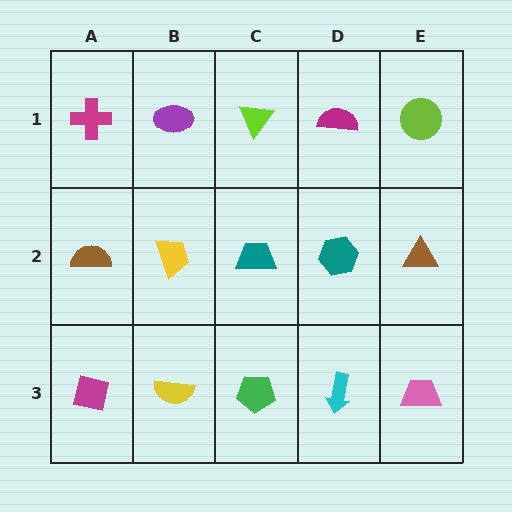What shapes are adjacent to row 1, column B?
A yellow trapezoid (row 2, column B), a magenta cross (row 1, column A), a lime triangle (row 1, column C).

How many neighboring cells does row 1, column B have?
3.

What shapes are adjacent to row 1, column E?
A brown triangle (row 2, column E), a magenta semicircle (row 1, column D).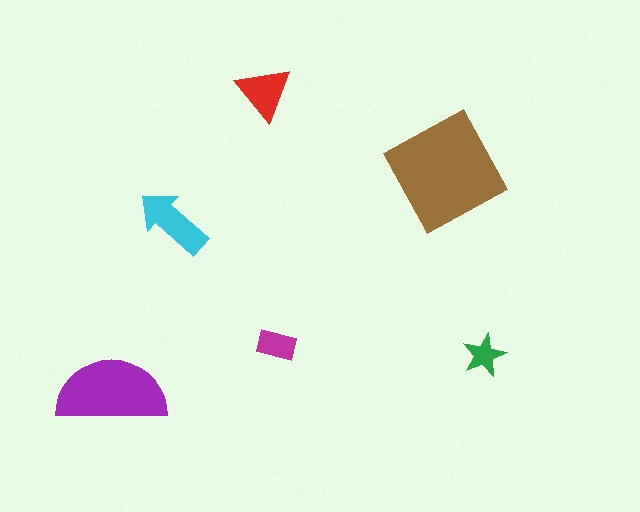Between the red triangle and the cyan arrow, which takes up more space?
The cyan arrow.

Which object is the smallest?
The green star.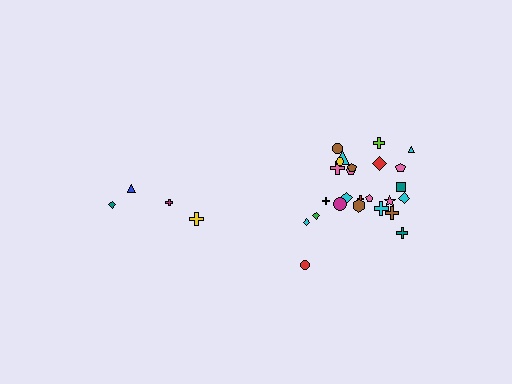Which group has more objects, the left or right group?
The right group.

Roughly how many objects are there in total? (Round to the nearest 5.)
Roughly 30 objects in total.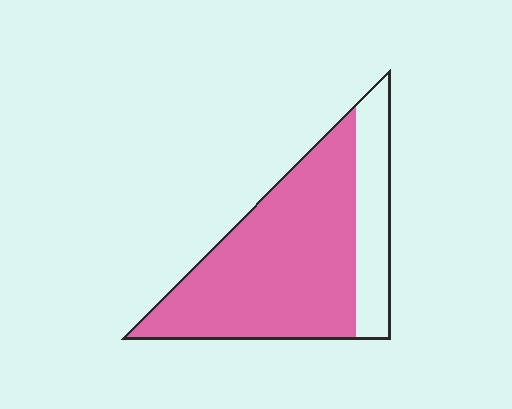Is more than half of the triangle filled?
Yes.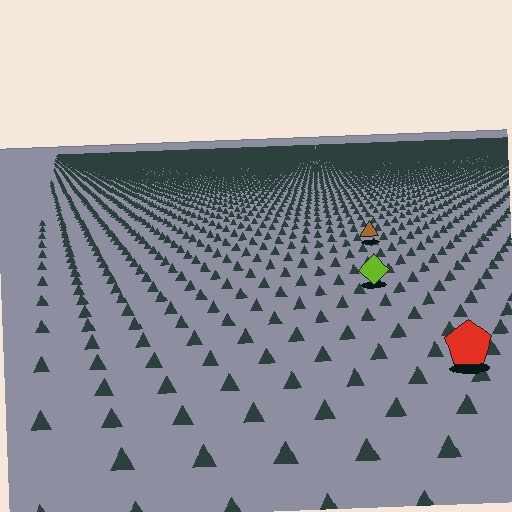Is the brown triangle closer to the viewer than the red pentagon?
No. The red pentagon is closer — you can tell from the texture gradient: the ground texture is coarser near it.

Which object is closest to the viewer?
The red pentagon is closest. The texture marks near it are larger and more spread out.